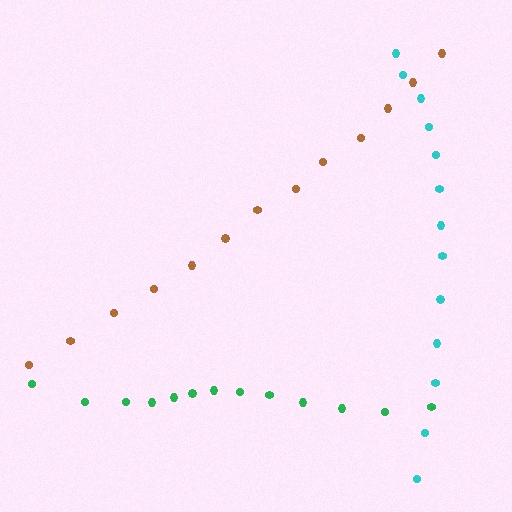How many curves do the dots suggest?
There are 3 distinct paths.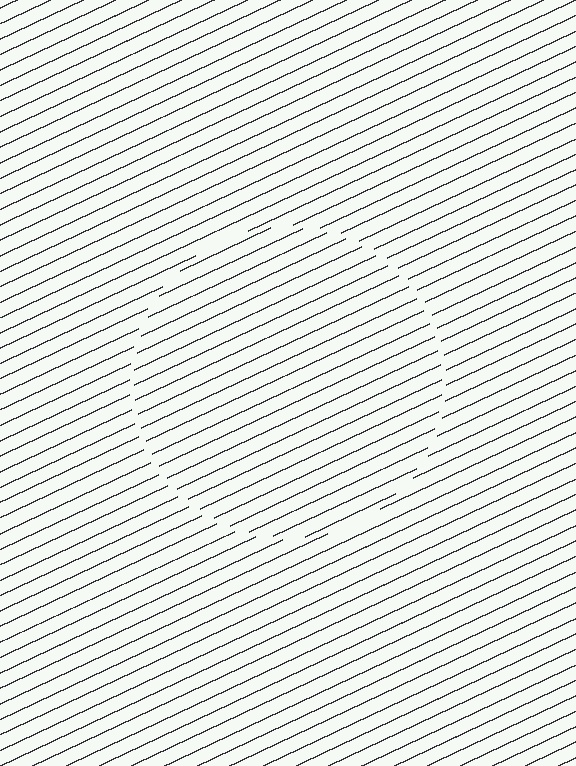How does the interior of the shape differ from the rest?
The interior of the shape contains the same grating, shifted by half a period — the contour is defined by the phase discontinuity where line-ends from the inner and outer gratings abut.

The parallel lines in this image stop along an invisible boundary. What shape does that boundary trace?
An illusory circle. The interior of the shape contains the same grating, shifted by half a period — the contour is defined by the phase discontinuity where line-ends from the inner and outer gratings abut.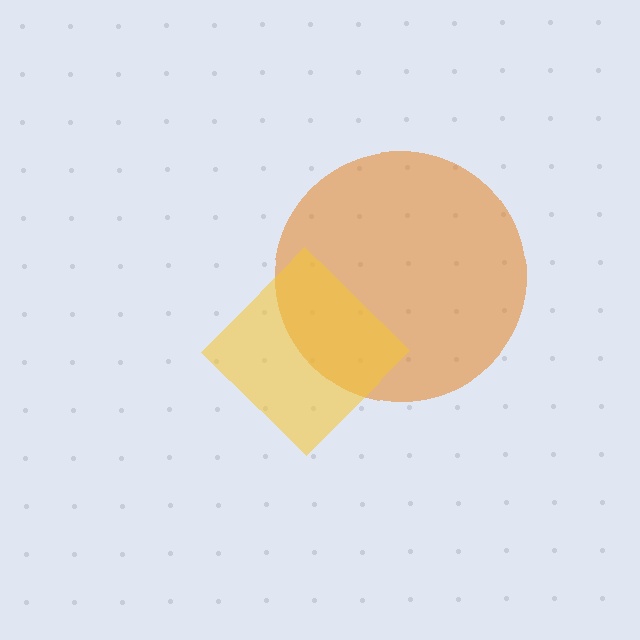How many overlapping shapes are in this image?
There are 2 overlapping shapes in the image.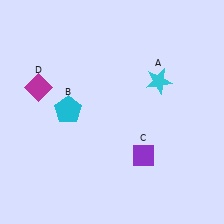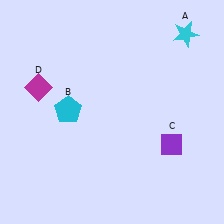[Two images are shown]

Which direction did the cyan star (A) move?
The cyan star (A) moved up.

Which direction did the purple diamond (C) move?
The purple diamond (C) moved right.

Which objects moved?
The objects that moved are: the cyan star (A), the purple diamond (C).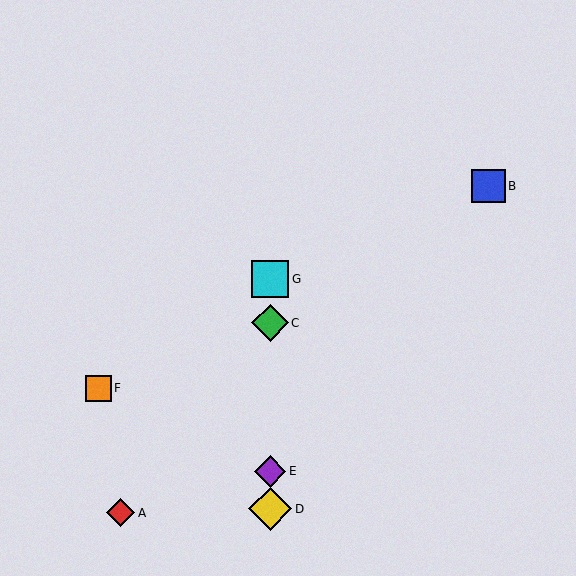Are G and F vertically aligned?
No, G is at x≈270 and F is at x≈98.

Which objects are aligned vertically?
Objects C, D, E, G are aligned vertically.